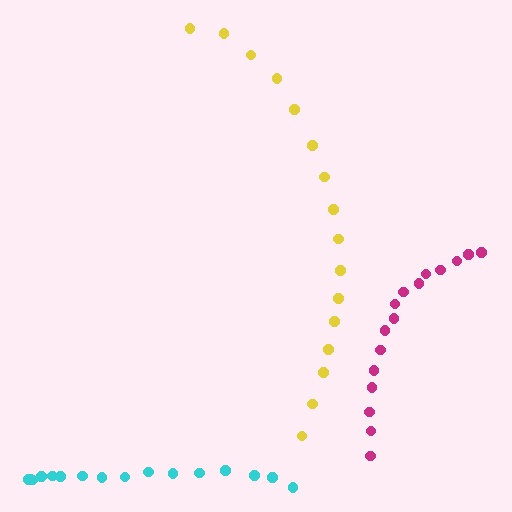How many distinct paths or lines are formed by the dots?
There are 3 distinct paths.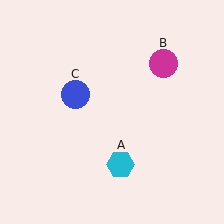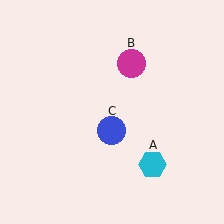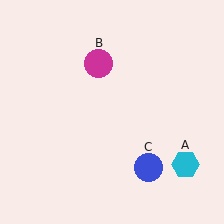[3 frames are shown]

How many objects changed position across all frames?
3 objects changed position: cyan hexagon (object A), magenta circle (object B), blue circle (object C).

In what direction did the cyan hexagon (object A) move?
The cyan hexagon (object A) moved right.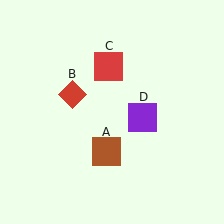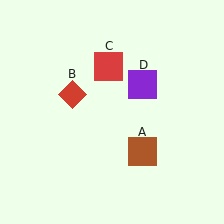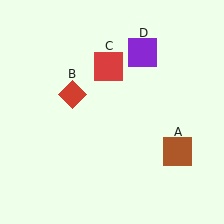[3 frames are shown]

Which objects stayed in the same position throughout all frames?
Red diamond (object B) and red square (object C) remained stationary.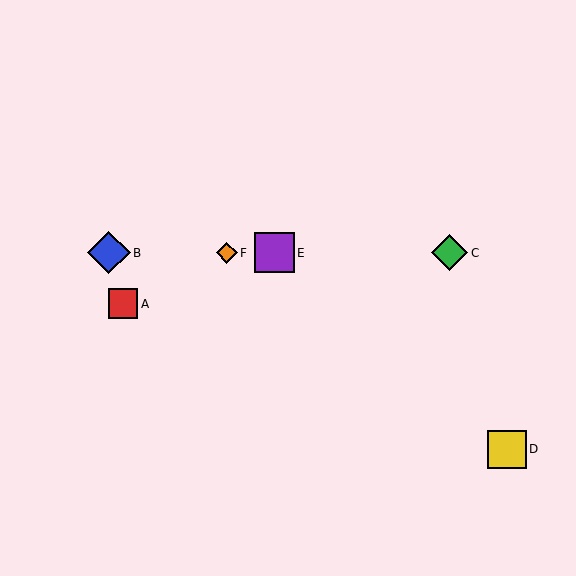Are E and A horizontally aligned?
No, E is at y≈253 and A is at y≈304.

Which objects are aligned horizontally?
Objects B, C, E, F are aligned horizontally.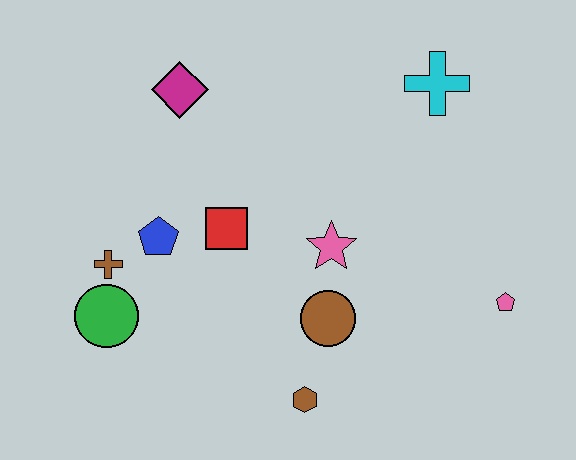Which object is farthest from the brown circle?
The magenta diamond is farthest from the brown circle.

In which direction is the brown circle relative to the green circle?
The brown circle is to the right of the green circle.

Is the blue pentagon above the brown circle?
Yes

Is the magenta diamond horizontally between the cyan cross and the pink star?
No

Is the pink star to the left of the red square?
No